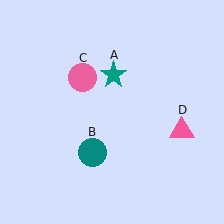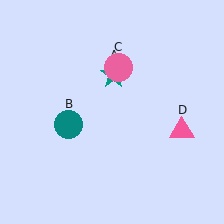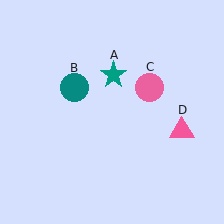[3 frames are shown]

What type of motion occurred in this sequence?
The teal circle (object B), pink circle (object C) rotated clockwise around the center of the scene.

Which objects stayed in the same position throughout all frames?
Teal star (object A) and pink triangle (object D) remained stationary.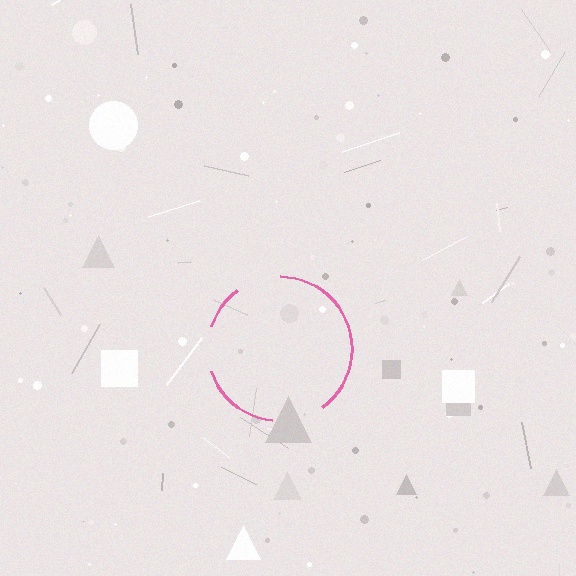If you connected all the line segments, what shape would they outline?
They would outline a circle.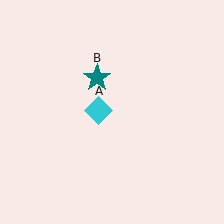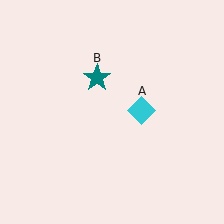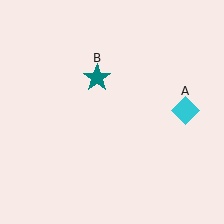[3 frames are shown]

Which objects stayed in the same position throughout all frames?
Teal star (object B) remained stationary.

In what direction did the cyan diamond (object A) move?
The cyan diamond (object A) moved right.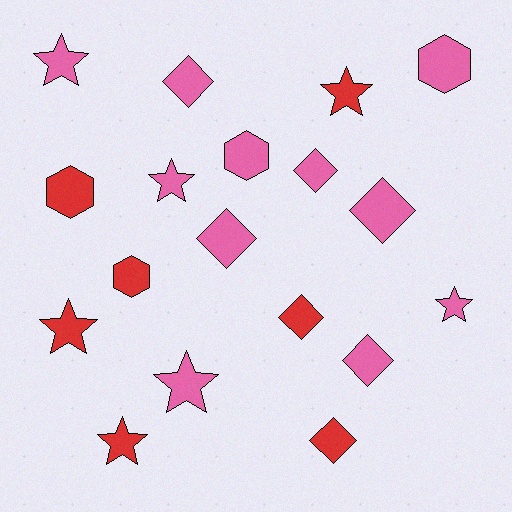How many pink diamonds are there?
There are 5 pink diamonds.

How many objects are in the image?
There are 18 objects.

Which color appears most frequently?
Pink, with 11 objects.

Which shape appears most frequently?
Star, with 7 objects.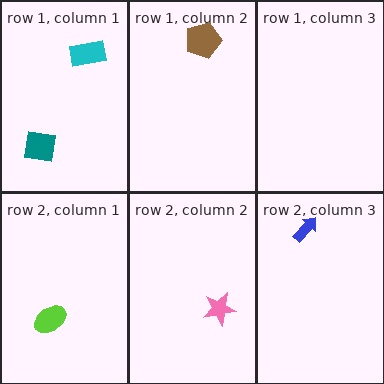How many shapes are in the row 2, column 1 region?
1.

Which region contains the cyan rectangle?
The row 1, column 1 region.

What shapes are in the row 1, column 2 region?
The brown pentagon.